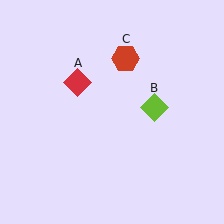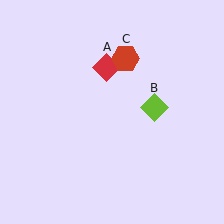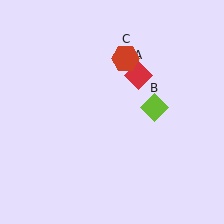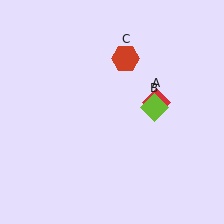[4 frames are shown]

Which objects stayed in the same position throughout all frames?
Lime diamond (object B) and red hexagon (object C) remained stationary.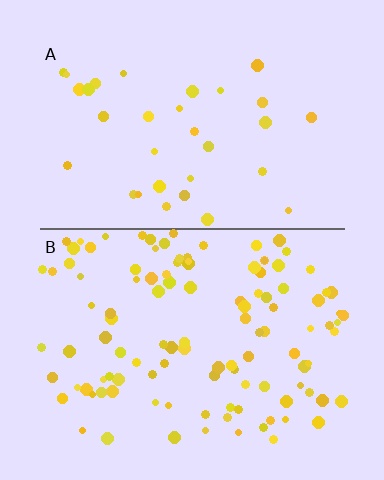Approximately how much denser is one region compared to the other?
Approximately 3.4× — region B over region A.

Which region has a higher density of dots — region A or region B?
B (the bottom).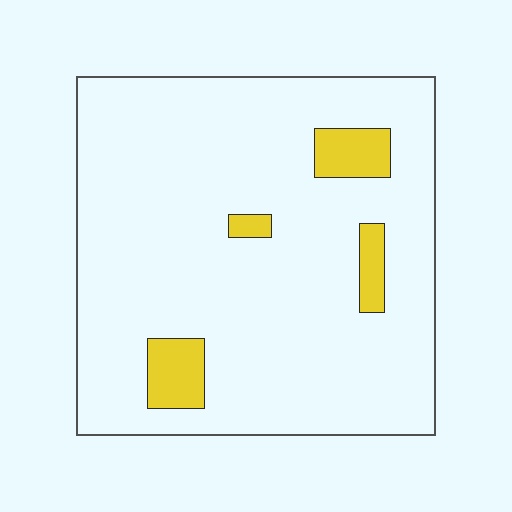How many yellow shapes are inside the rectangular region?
4.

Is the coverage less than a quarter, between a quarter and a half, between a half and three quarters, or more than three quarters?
Less than a quarter.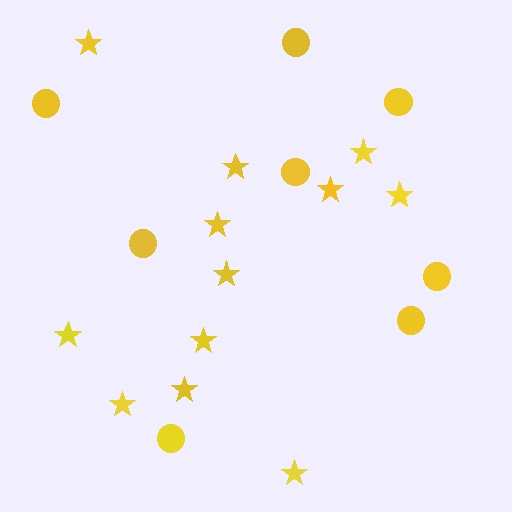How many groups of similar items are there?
There are 2 groups: one group of stars (12) and one group of circles (8).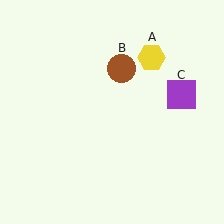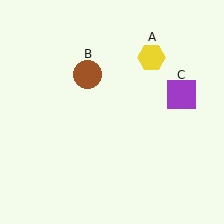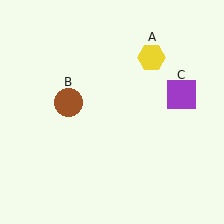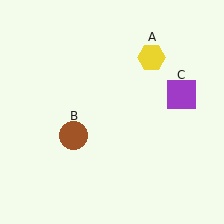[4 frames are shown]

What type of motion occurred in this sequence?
The brown circle (object B) rotated counterclockwise around the center of the scene.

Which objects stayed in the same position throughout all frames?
Yellow hexagon (object A) and purple square (object C) remained stationary.